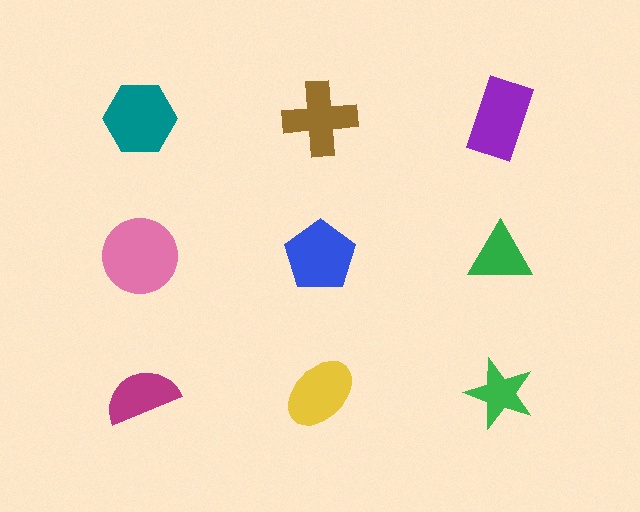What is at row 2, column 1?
A pink circle.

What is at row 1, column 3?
A purple rectangle.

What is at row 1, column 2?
A brown cross.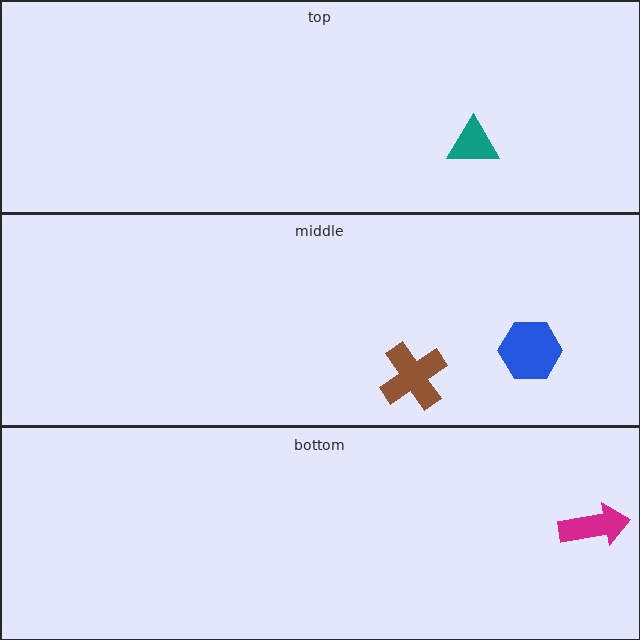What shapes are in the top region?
The teal triangle.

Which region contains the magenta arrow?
The bottom region.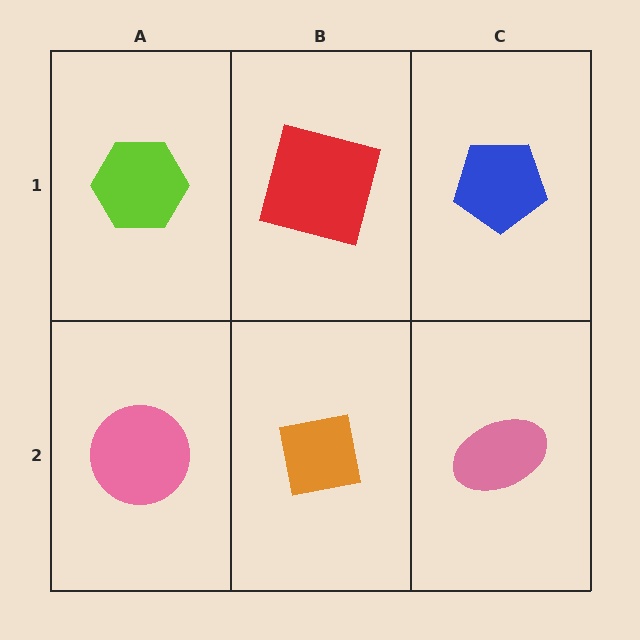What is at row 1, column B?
A red square.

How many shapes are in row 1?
3 shapes.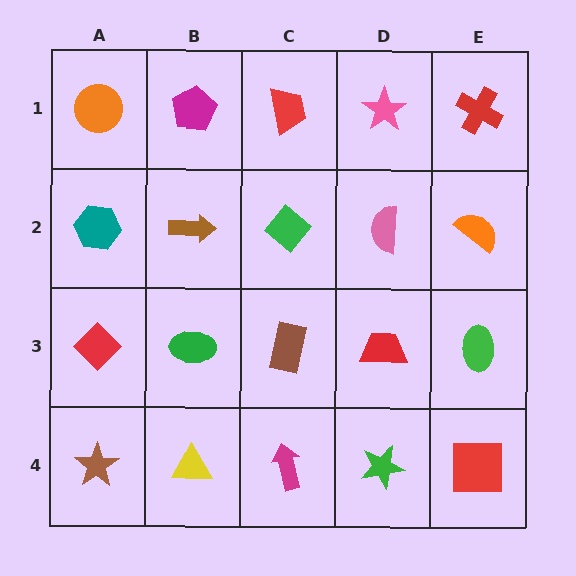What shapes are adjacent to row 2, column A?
An orange circle (row 1, column A), a red diamond (row 3, column A), a brown arrow (row 2, column B).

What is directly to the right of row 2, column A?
A brown arrow.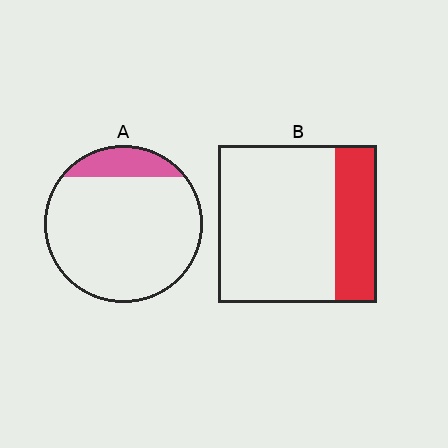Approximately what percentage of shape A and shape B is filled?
A is approximately 15% and B is approximately 25%.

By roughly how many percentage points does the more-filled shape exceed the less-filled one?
By roughly 10 percentage points (B over A).